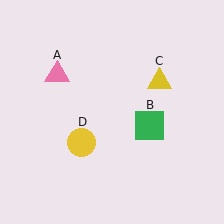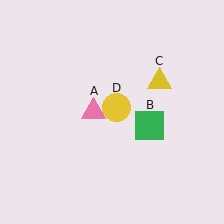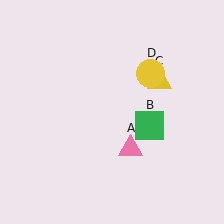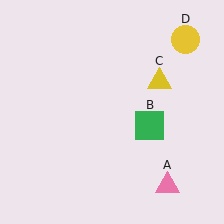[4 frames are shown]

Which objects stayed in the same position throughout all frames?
Green square (object B) and yellow triangle (object C) remained stationary.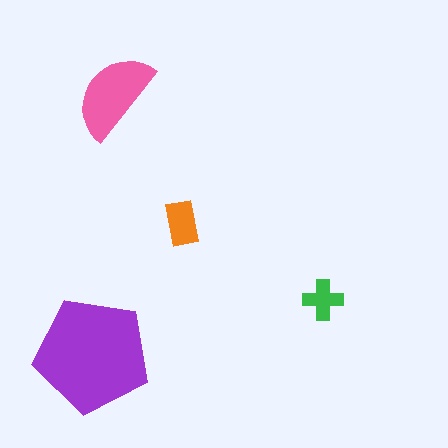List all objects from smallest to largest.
The green cross, the orange rectangle, the pink semicircle, the purple pentagon.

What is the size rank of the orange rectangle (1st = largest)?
3rd.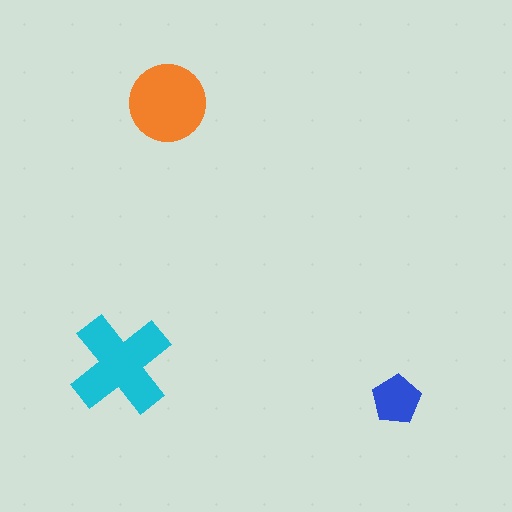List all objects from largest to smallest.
The cyan cross, the orange circle, the blue pentagon.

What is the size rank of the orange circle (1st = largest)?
2nd.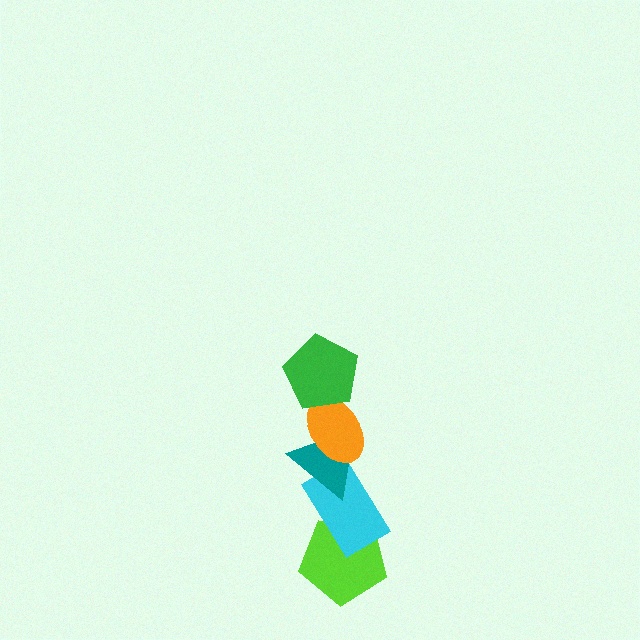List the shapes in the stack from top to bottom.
From top to bottom: the green pentagon, the orange ellipse, the teal triangle, the cyan rectangle, the lime pentagon.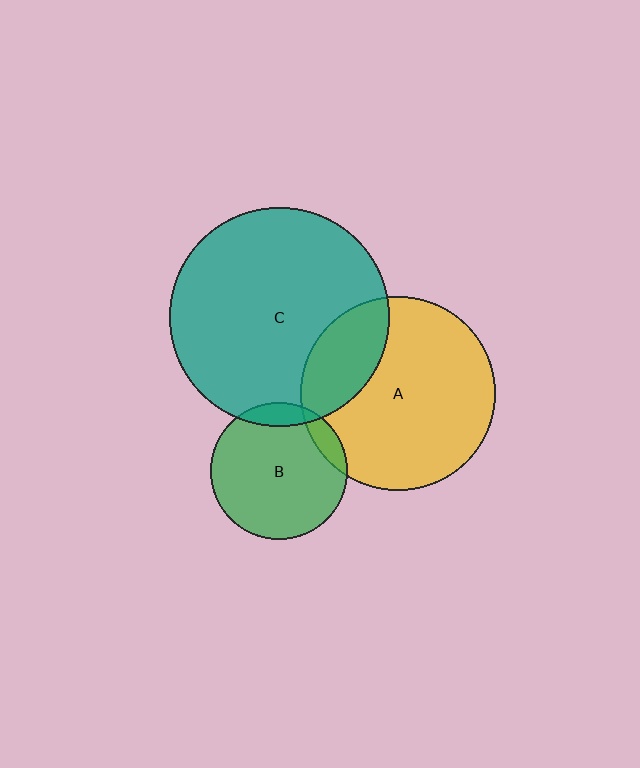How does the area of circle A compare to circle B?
Approximately 2.0 times.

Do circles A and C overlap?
Yes.